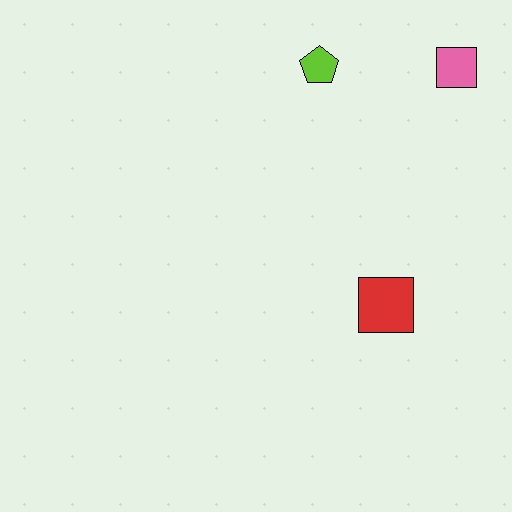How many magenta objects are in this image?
There are no magenta objects.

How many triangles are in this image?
There are no triangles.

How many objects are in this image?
There are 3 objects.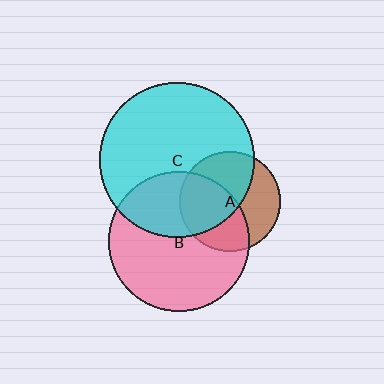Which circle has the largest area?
Circle C (cyan).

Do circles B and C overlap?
Yes.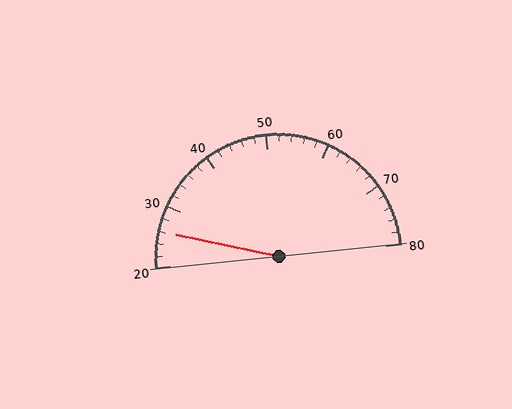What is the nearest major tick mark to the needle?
The nearest major tick mark is 30.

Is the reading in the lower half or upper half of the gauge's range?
The reading is in the lower half of the range (20 to 80).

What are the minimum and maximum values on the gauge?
The gauge ranges from 20 to 80.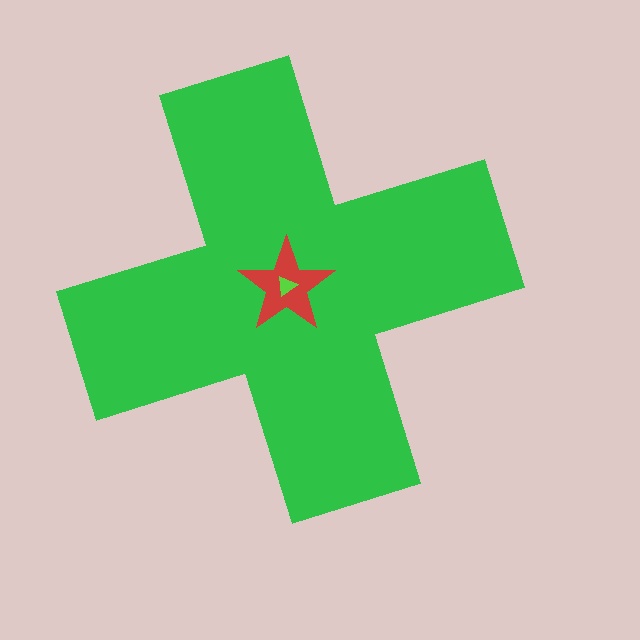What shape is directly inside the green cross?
The red star.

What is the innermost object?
The lime triangle.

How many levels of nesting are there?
3.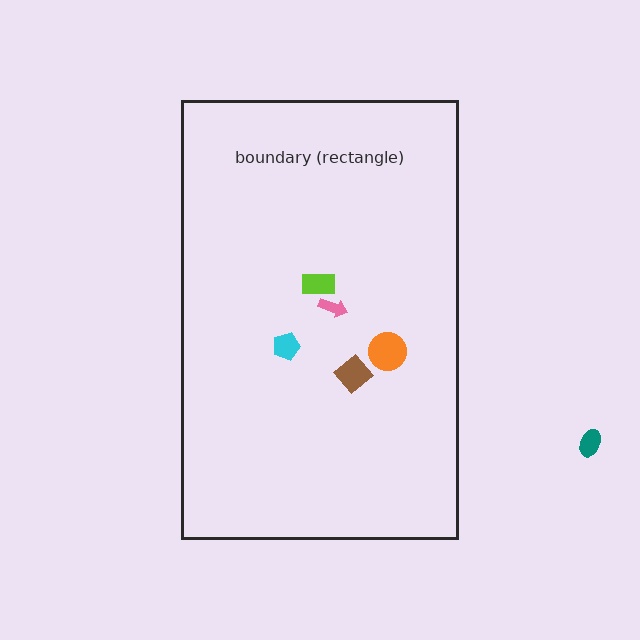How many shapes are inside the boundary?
5 inside, 1 outside.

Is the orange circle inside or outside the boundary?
Inside.